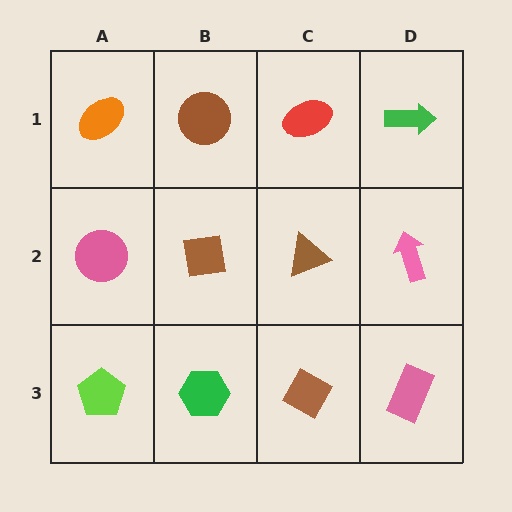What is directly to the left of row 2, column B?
A pink circle.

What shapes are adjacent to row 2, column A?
An orange ellipse (row 1, column A), a lime pentagon (row 3, column A), a brown square (row 2, column B).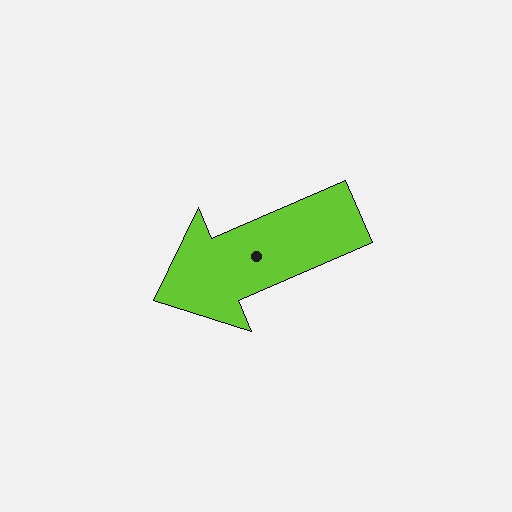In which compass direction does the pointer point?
Southwest.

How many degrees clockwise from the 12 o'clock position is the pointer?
Approximately 247 degrees.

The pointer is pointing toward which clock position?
Roughly 8 o'clock.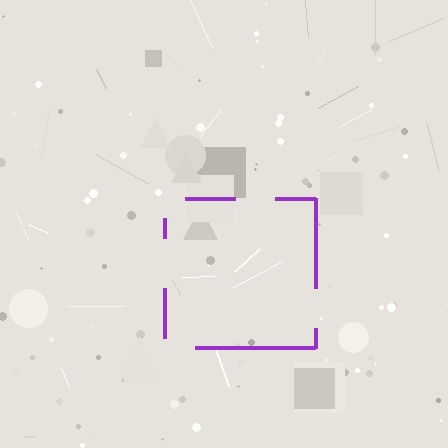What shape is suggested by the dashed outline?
The dashed outline suggests a square.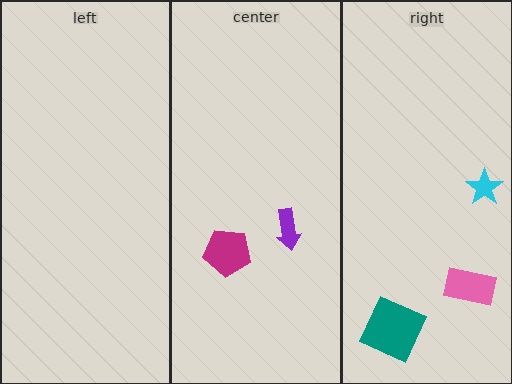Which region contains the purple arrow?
The center region.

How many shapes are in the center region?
2.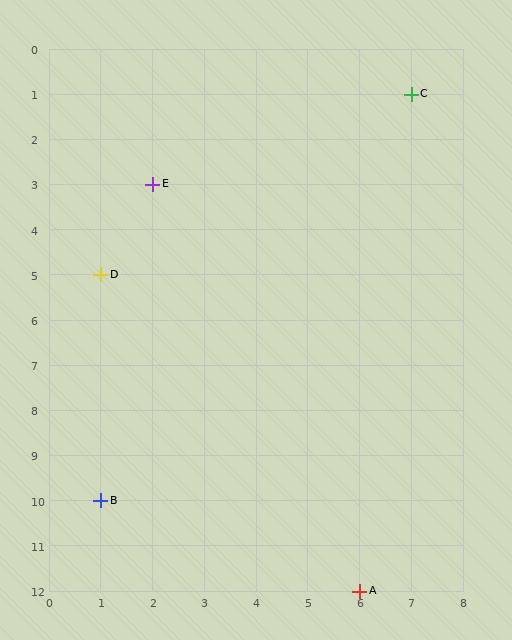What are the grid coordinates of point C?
Point C is at grid coordinates (7, 1).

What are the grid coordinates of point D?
Point D is at grid coordinates (1, 5).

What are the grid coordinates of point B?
Point B is at grid coordinates (1, 10).